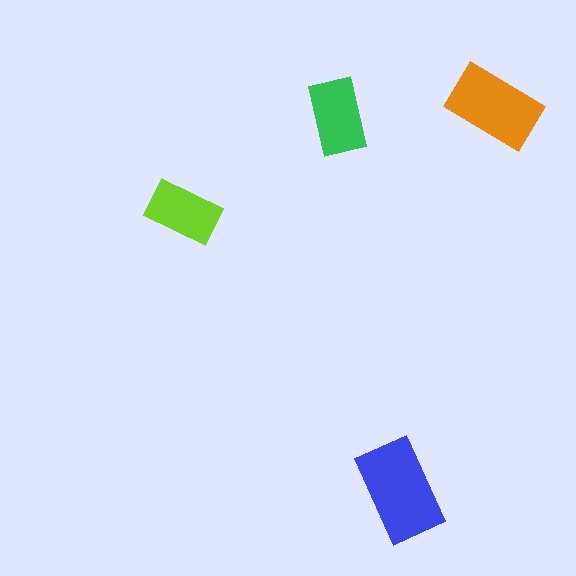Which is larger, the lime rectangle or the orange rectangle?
The orange one.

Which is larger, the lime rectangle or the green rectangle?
The green one.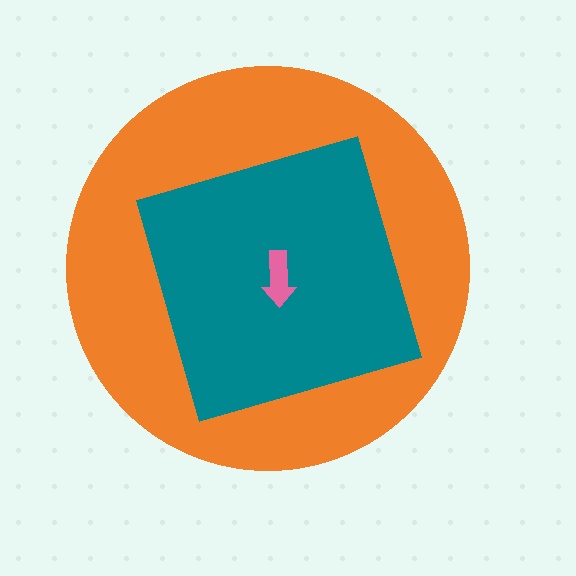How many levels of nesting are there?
3.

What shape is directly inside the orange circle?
The teal square.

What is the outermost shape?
The orange circle.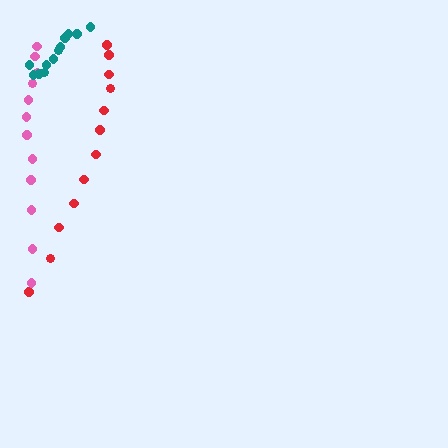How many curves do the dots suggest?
There are 3 distinct paths.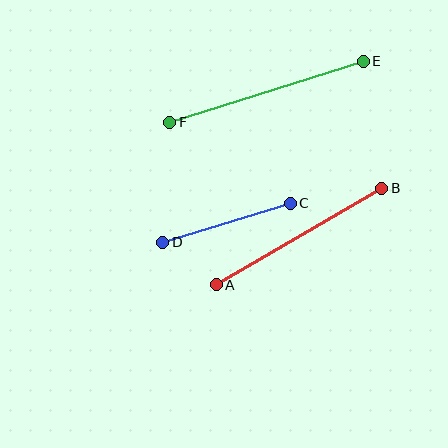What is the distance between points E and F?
The distance is approximately 203 pixels.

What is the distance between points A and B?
The distance is approximately 191 pixels.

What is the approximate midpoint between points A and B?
The midpoint is at approximately (299, 236) pixels.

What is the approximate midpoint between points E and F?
The midpoint is at approximately (266, 92) pixels.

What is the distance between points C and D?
The distance is approximately 133 pixels.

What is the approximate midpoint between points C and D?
The midpoint is at approximately (227, 223) pixels.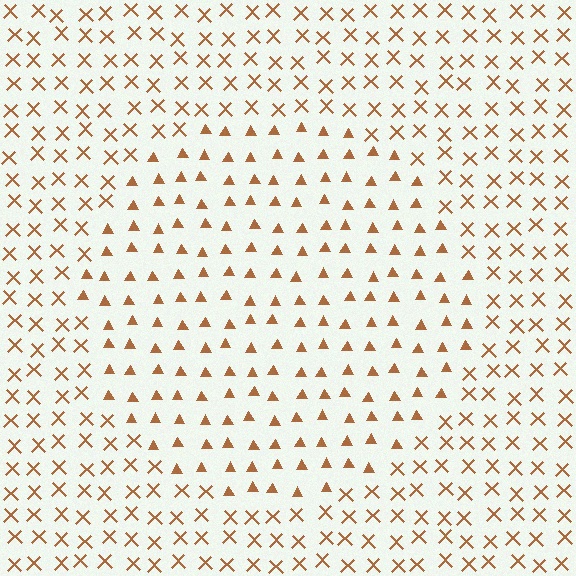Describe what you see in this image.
The image is filled with small brown elements arranged in a uniform grid. A circle-shaped region contains triangles, while the surrounding area contains X marks. The boundary is defined purely by the change in element shape.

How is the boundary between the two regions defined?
The boundary is defined by a change in element shape: triangles inside vs. X marks outside. All elements share the same color and spacing.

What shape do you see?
I see a circle.